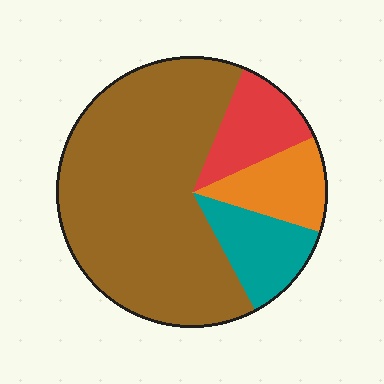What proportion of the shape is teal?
Teal covers around 10% of the shape.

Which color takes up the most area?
Brown, at roughly 65%.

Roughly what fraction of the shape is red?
Red covers roughly 10% of the shape.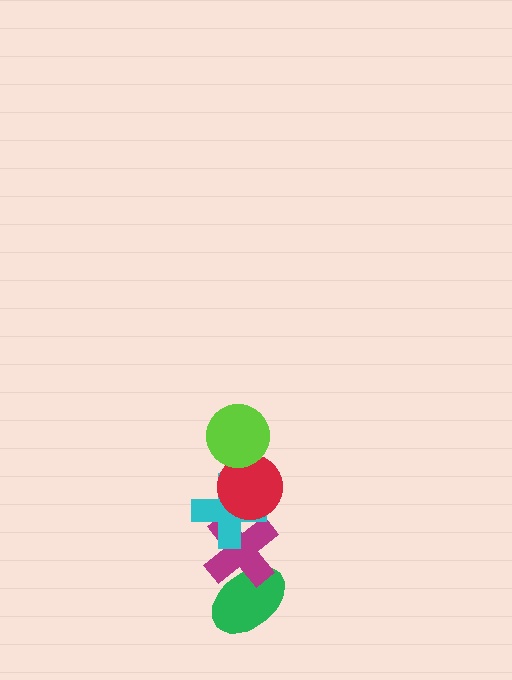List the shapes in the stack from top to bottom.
From top to bottom: the lime circle, the red circle, the cyan cross, the magenta cross, the green ellipse.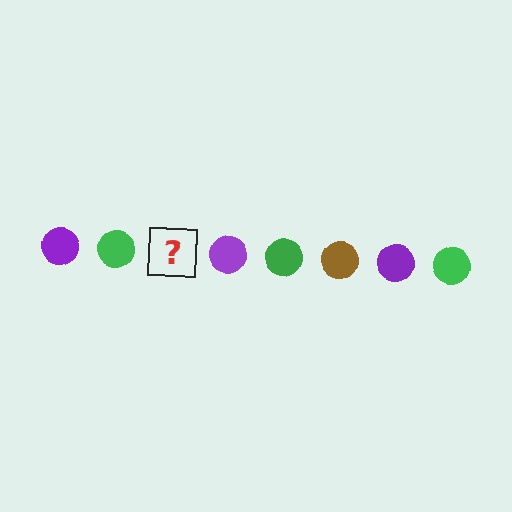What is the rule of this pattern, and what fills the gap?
The rule is that the pattern cycles through purple, green, brown circles. The gap should be filled with a brown circle.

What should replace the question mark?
The question mark should be replaced with a brown circle.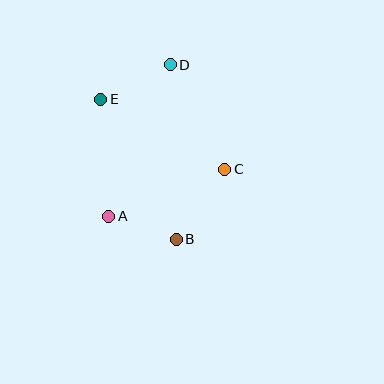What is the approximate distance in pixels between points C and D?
The distance between C and D is approximately 118 pixels.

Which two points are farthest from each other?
Points B and D are farthest from each other.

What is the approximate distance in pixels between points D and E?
The distance between D and E is approximately 77 pixels.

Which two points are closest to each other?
Points A and B are closest to each other.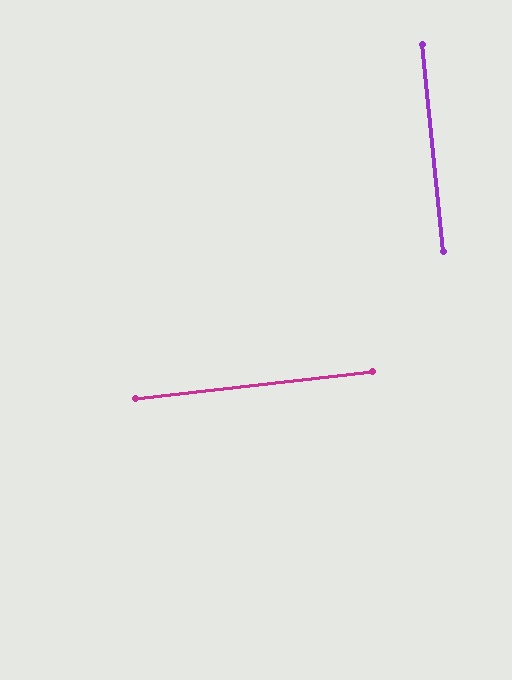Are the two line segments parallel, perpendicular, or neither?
Perpendicular — they meet at approximately 89°.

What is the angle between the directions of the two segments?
Approximately 89 degrees.